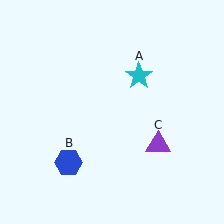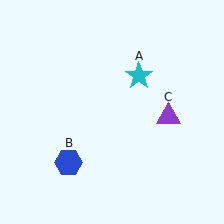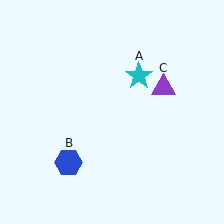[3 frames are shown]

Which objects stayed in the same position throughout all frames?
Cyan star (object A) and blue hexagon (object B) remained stationary.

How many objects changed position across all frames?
1 object changed position: purple triangle (object C).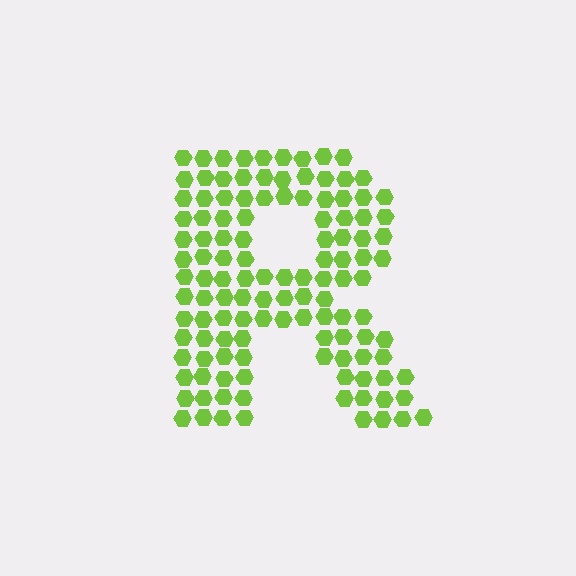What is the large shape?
The large shape is the letter R.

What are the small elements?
The small elements are hexagons.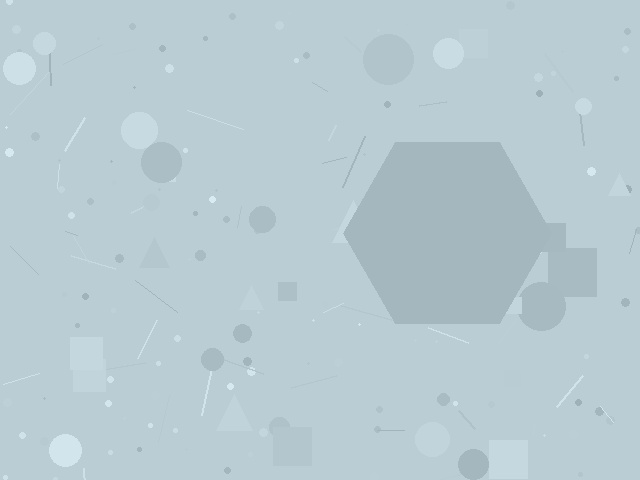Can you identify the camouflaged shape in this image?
The camouflaged shape is a hexagon.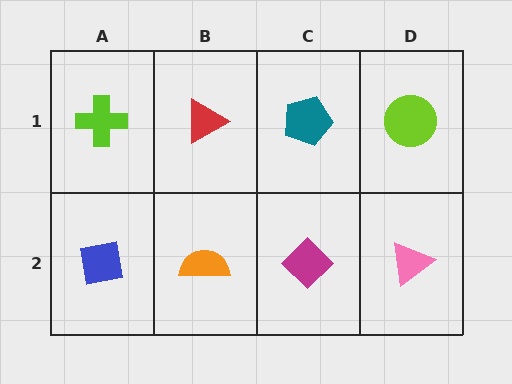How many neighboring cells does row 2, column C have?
3.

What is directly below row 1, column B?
An orange semicircle.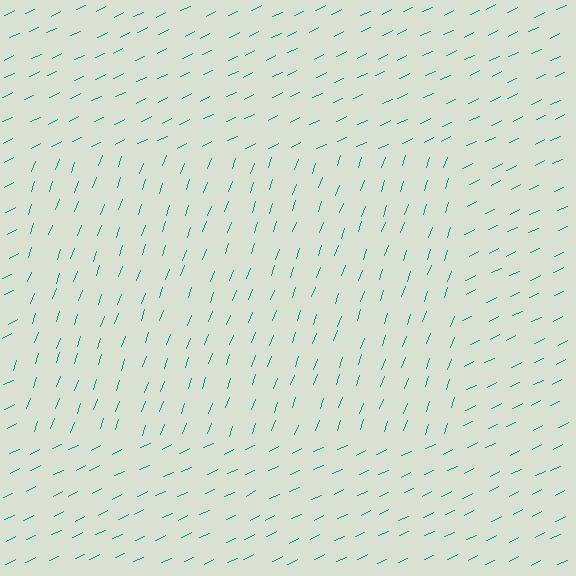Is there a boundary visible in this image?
Yes, there is a texture boundary formed by a change in line orientation.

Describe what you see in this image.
The image is filled with small teal line segments. A rectangle region in the image has lines oriented differently from the surrounding lines, creating a visible texture boundary.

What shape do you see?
I see a rectangle.